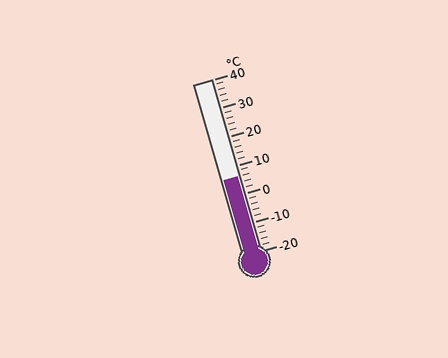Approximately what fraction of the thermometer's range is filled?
The thermometer is filled to approximately 45% of its range.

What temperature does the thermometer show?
The thermometer shows approximately 6°C.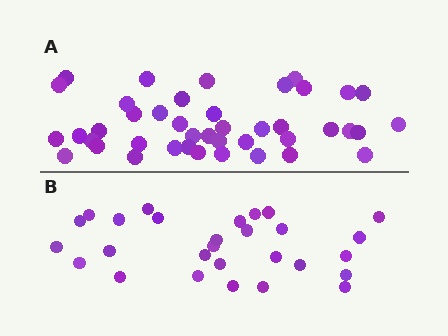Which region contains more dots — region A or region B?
Region A (the top region) has more dots.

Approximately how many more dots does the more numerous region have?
Region A has approximately 15 more dots than region B.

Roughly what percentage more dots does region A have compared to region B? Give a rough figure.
About 50% more.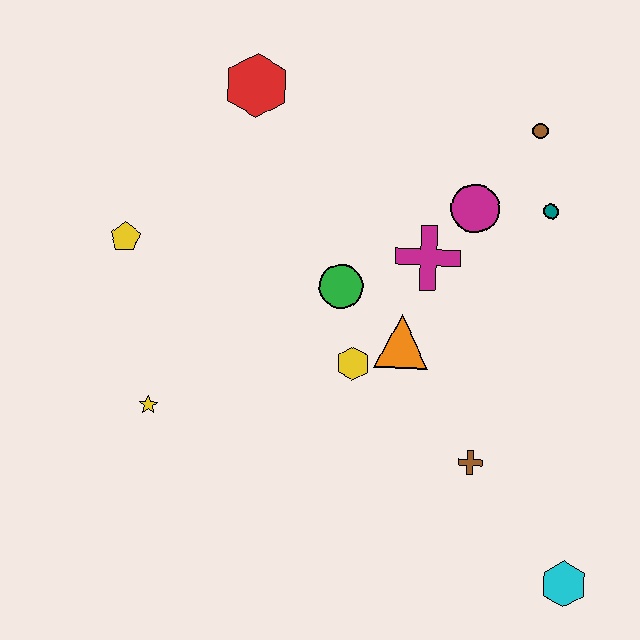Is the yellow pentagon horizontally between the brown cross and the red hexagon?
No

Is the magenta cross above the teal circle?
No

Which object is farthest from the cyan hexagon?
The red hexagon is farthest from the cyan hexagon.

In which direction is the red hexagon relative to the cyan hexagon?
The red hexagon is above the cyan hexagon.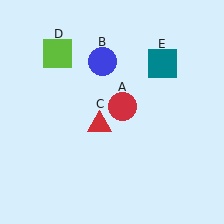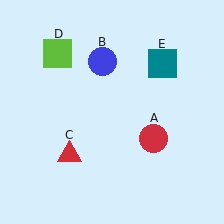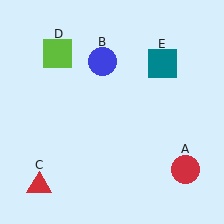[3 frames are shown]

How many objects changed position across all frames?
2 objects changed position: red circle (object A), red triangle (object C).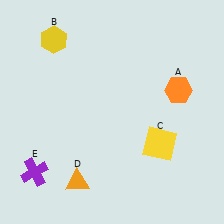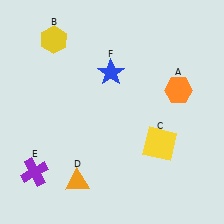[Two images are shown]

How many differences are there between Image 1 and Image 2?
There is 1 difference between the two images.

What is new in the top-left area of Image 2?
A blue star (F) was added in the top-left area of Image 2.